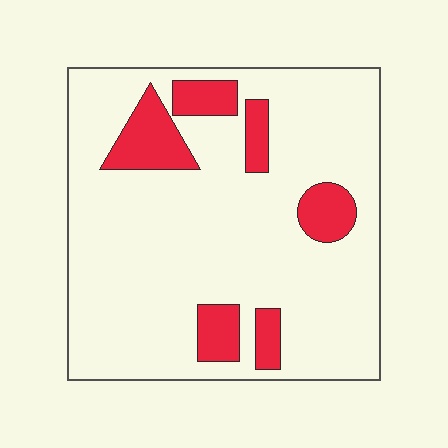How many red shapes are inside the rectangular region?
6.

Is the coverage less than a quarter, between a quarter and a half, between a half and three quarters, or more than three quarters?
Less than a quarter.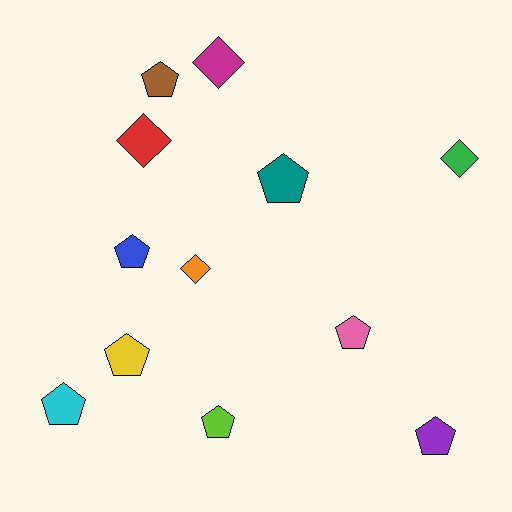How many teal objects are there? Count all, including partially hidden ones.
There is 1 teal object.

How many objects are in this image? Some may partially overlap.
There are 12 objects.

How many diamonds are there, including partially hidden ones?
There are 4 diamonds.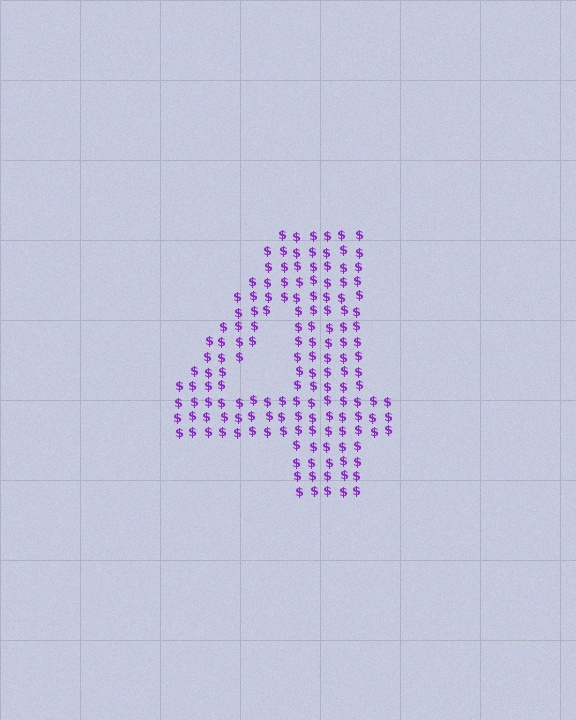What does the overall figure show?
The overall figure shows the digit 4.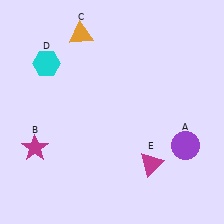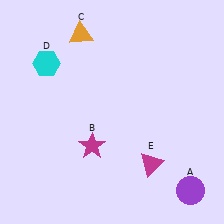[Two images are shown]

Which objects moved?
The objects that moved are: the purple circle (A), the magenta star (B).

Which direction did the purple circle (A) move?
The purple circle (A) moved down.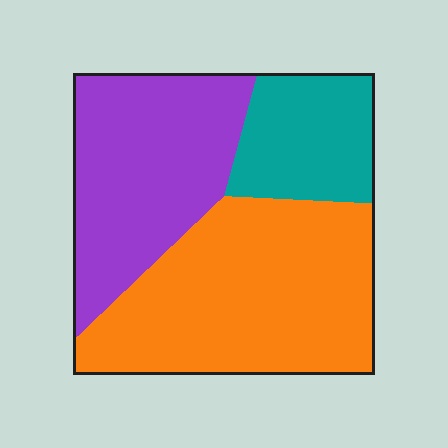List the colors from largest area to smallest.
From largest to smallest: orange, purple, teal.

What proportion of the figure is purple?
Purple covers 35% of the figure.